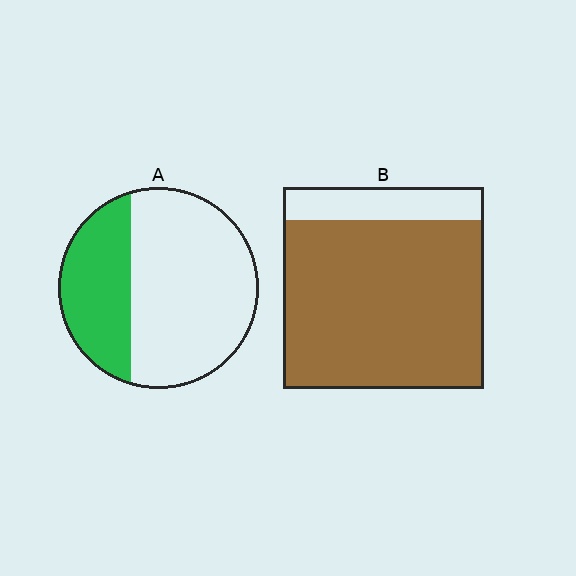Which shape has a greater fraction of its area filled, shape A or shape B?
Shape B.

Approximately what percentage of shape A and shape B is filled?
A is approximately 35% and B is approximately 85%.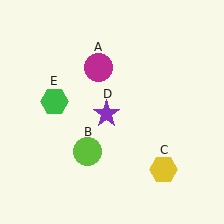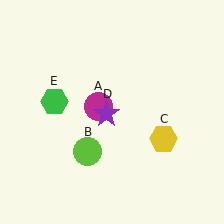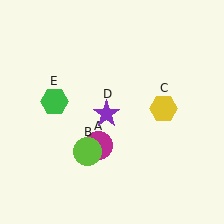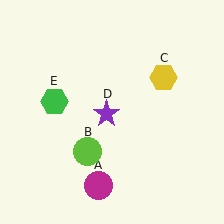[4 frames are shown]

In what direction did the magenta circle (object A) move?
The magenta circle (object A) moved down.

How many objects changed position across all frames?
2 objects changed position: magenta circle (object A), yellow hexagon (object C).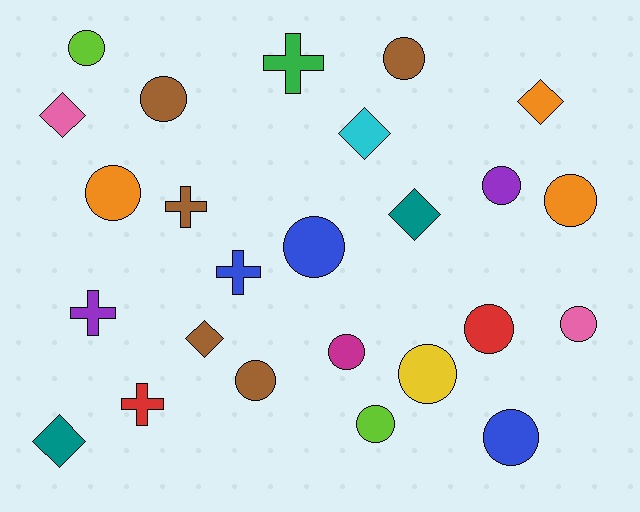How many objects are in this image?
There are 25 objects.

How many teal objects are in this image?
There are 2 teal objects.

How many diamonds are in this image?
There are 6 diamonds.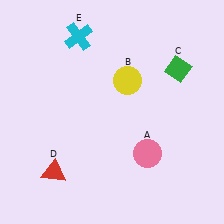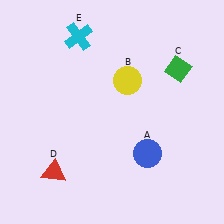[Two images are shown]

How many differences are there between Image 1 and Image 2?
There is 1 difference between the two images.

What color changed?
The circle (A) changed from pink in Image 1 to blue in Image 2.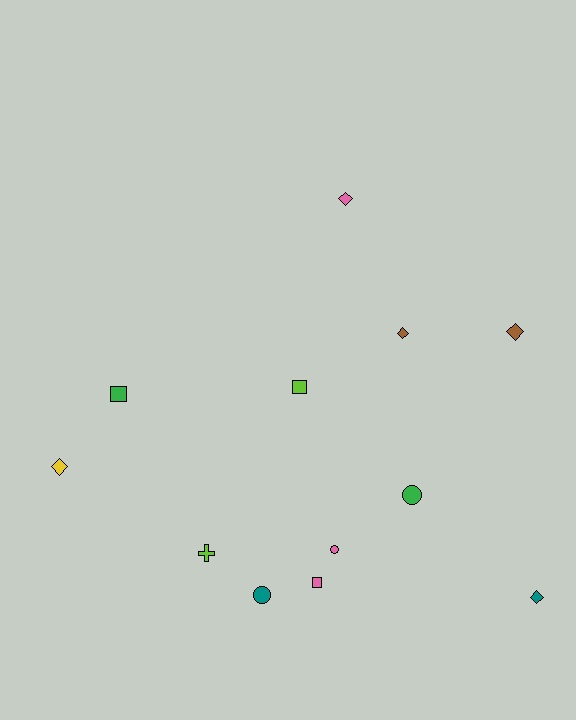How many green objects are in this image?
There are 2 green objects.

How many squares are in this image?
There are 3 squares.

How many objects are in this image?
There are 12 objects.